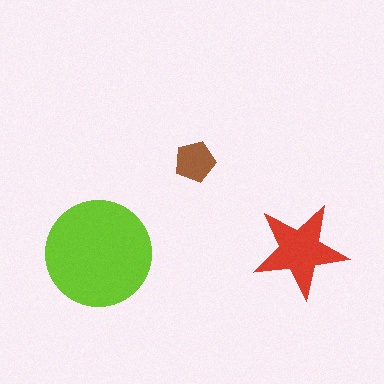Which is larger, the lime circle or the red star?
The lime circle.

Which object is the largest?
The lime circle.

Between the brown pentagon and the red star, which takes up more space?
The red star.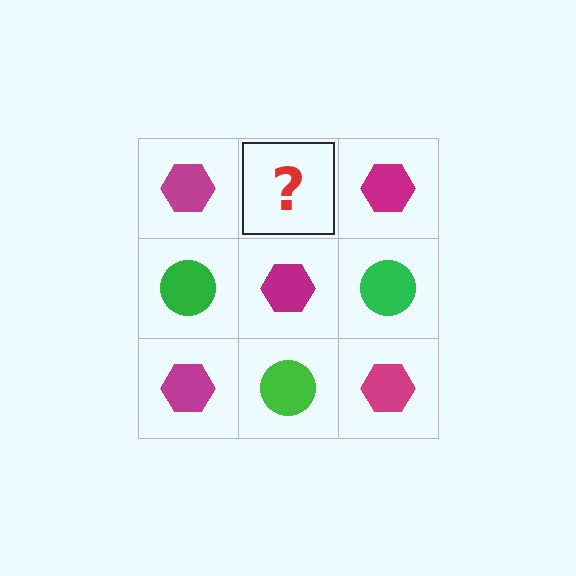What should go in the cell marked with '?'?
The missing cell should contain a green circle.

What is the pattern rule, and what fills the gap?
The rule is that it alternates magenta hexagon and green circle in a checkerboard pattern. The gap should be filled with a green circle.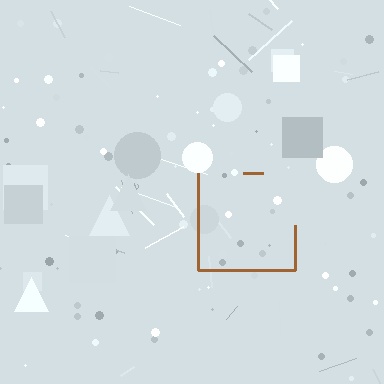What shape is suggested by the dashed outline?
The dashed outline suggests a square.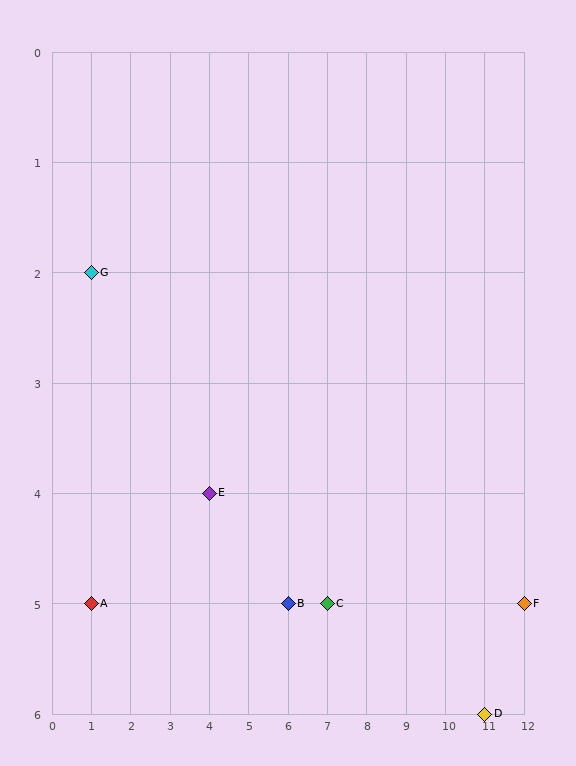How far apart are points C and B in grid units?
Points C and B are 1 column apart.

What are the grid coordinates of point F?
Point F is at grid coordinates (12, 5).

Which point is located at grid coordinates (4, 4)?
Point E is at (4, 4).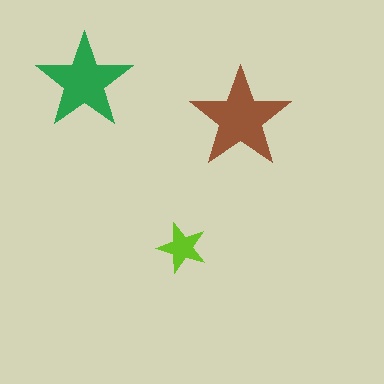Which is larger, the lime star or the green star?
The green one.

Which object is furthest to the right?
The brown star is rightmost.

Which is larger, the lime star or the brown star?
The brown one.